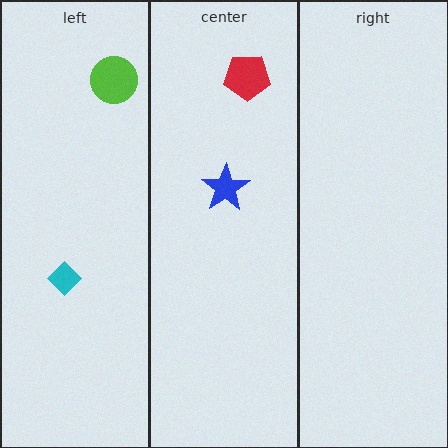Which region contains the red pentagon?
The center region.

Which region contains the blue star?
The center region.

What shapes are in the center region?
The red pentagon, the blue star.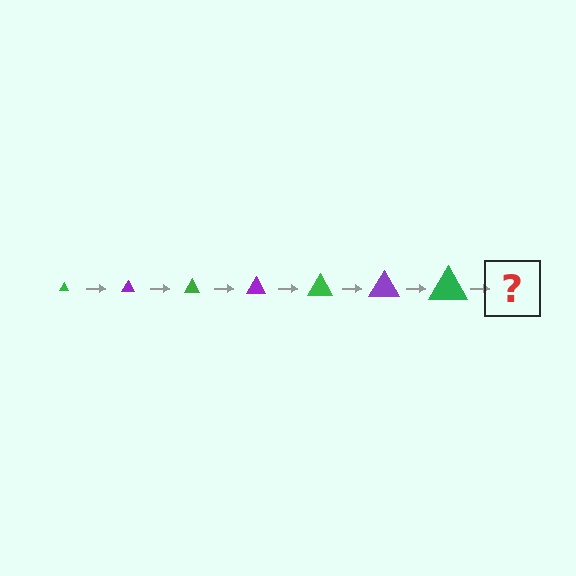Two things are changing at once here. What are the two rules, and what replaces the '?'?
The two rules are that the triangle grows larger each step and the color cycles through green and purple. The '?' should be a purple triangle, larger than the previous one.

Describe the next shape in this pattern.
It should be a purple triangle, larger than the previous one.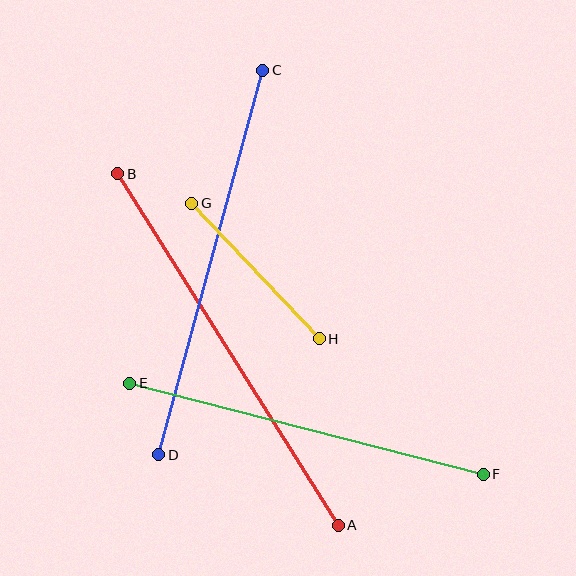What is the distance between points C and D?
The distance is approximately 398 pixels.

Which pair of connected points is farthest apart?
Points A and B are farthest apart.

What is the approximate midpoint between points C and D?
The midpoint is at approximately (211, 262) pixels.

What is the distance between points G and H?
The distance is approximately 186 pixels.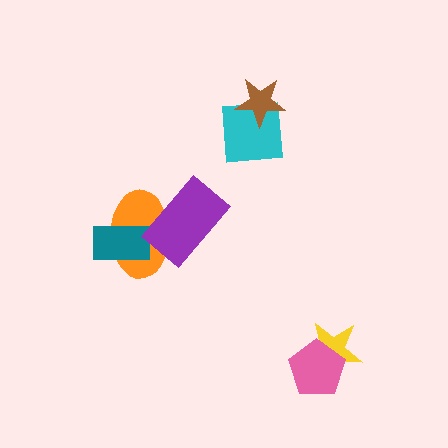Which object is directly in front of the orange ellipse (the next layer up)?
The teal rectangle is directly in front of the orange ellipse.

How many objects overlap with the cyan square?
1 object overlaps with the cyan square.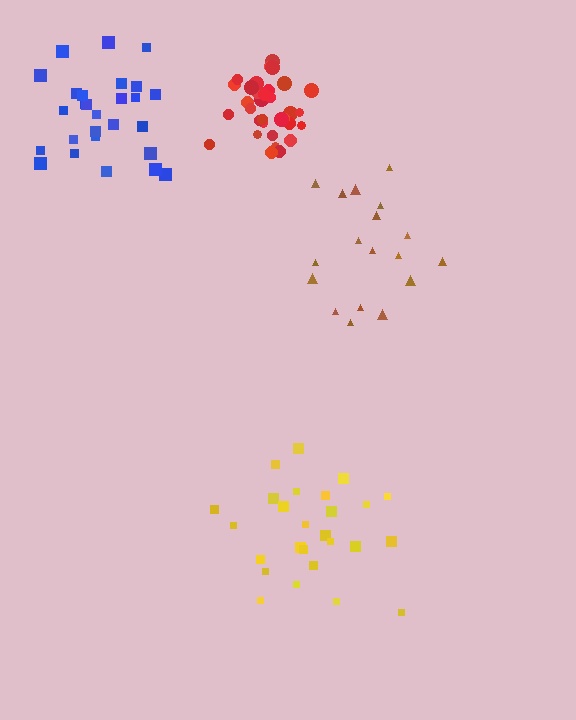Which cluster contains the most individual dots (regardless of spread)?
Red (34).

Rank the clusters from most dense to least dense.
red, blue, brown, yellow.